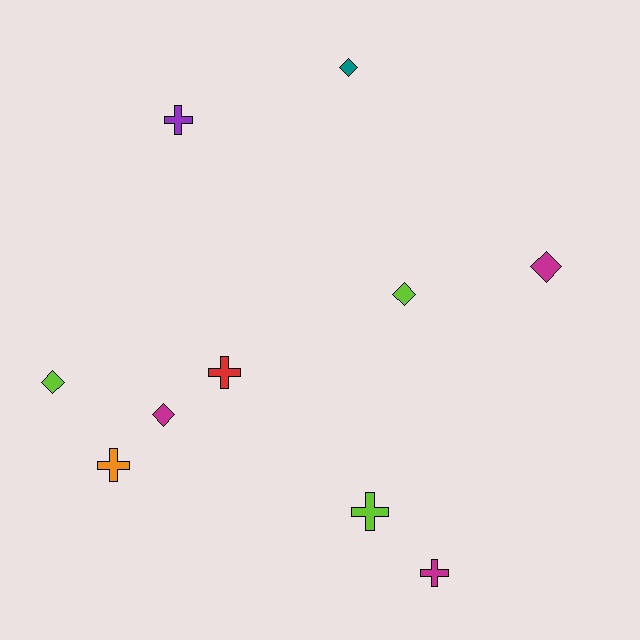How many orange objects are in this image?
There is 1 orange object.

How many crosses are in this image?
There are 5 crosses.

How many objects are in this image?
There are 10 objects.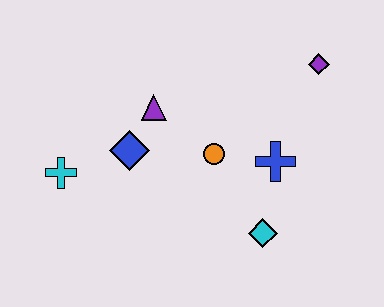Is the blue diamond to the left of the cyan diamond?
Yes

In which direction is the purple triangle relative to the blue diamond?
The purple triangle is above the blue diamond.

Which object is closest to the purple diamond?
The blue cross is closest to the purple diamond.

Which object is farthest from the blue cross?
The cyan cross is farthest from the blue cross.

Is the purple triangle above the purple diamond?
No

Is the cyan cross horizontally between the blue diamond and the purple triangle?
No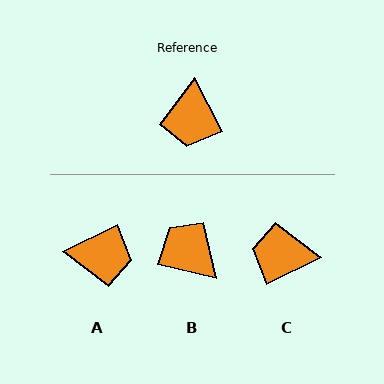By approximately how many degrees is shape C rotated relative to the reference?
Approximately 90 degrees clockwise.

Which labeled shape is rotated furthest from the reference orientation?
B, about 130 degrees away.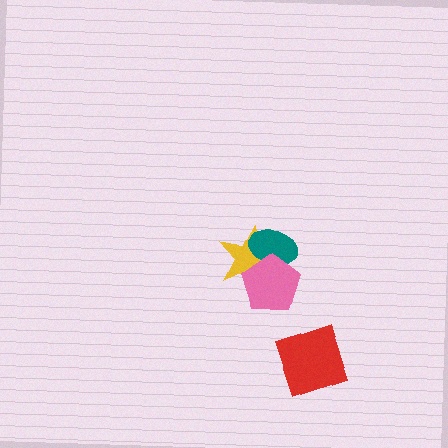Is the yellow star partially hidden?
Yes, it is partially covered by another shape.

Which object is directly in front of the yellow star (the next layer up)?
The teal ellipse is directly in front of the yellow star.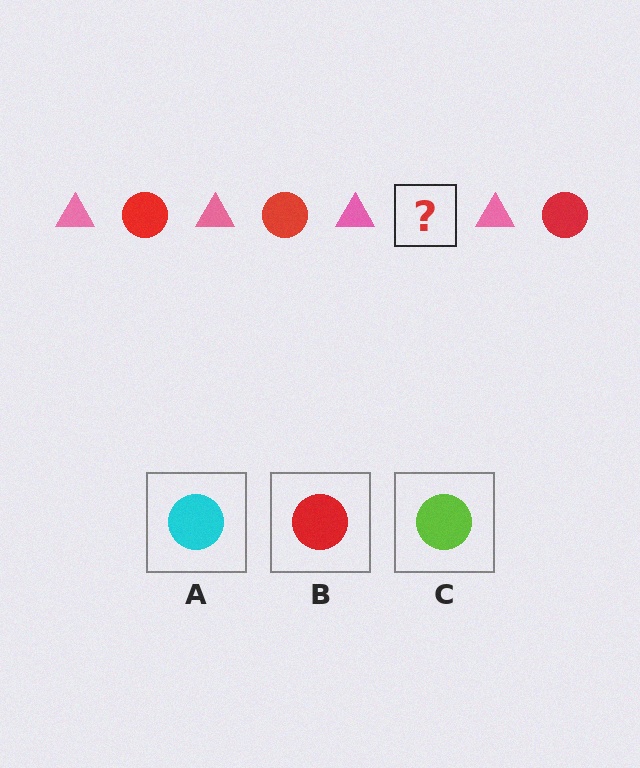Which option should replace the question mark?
Option B.